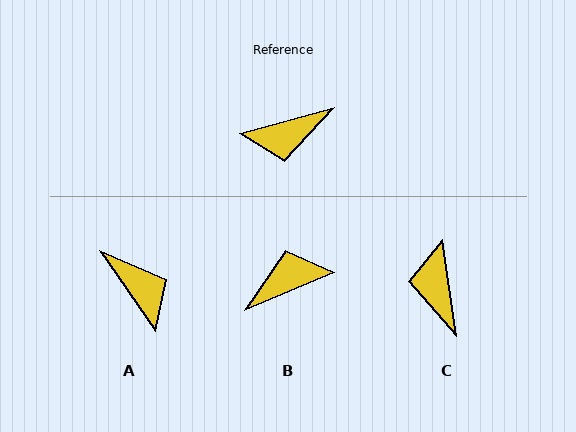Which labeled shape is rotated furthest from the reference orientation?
B, about 172 degrees away.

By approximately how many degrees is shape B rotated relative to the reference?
Approximately 172 degrees clockwise.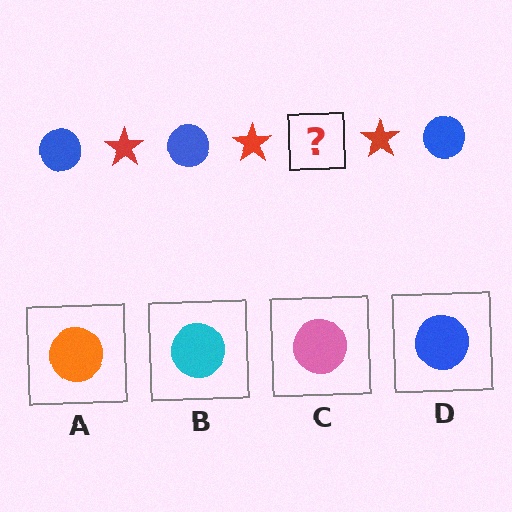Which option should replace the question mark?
Option D.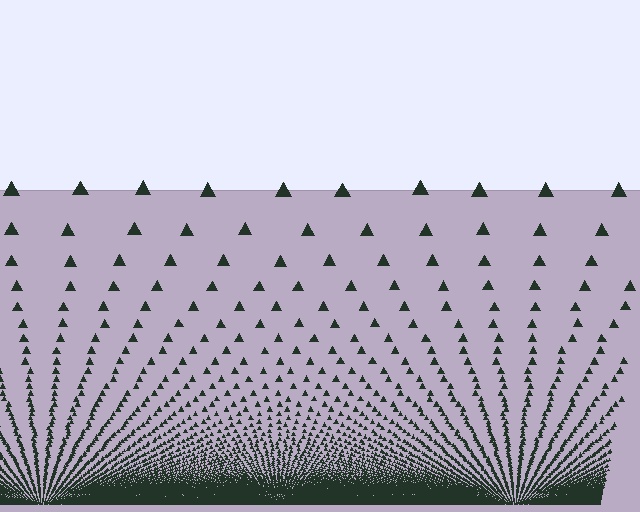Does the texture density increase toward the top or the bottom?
Density increases toward the bottom.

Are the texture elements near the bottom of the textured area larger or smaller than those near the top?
Smaller. The gradient is inverted — elements near the bottom are smaller and denser.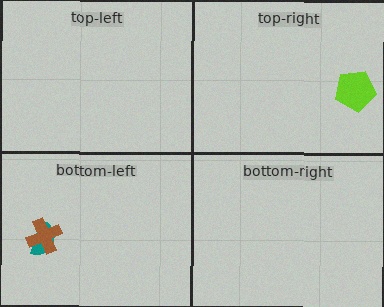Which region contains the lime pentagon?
The top-right region.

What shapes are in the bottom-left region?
The teal semicircle, the brown cross.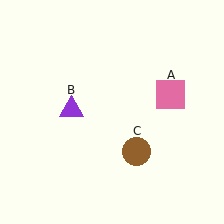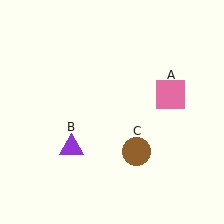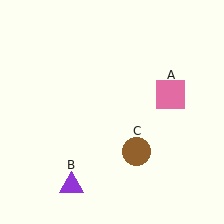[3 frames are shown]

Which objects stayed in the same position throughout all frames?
Pink square (object A) and brown circle (object C) remained stationary.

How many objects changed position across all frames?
1 object changed position: purple triangle (object B).